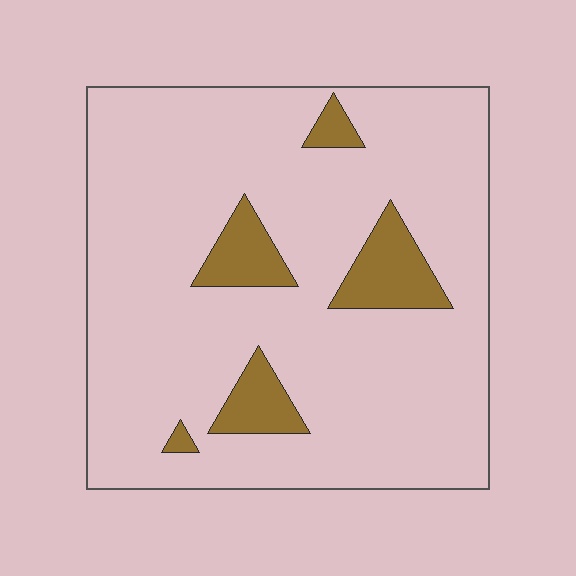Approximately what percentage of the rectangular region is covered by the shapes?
Approximately 10%.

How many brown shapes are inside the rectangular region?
5.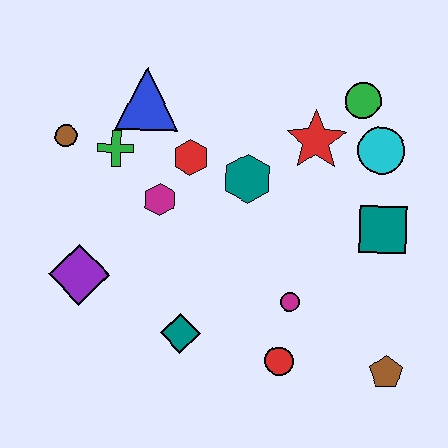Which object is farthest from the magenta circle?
The brown circle is farthest from the magenta circle.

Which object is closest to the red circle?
The magenta circle is closest to the red circle.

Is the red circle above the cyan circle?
No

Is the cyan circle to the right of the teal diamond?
Yes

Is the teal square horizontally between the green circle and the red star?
No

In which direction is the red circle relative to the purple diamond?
The red circle is to the right of the purple diamond.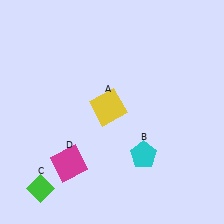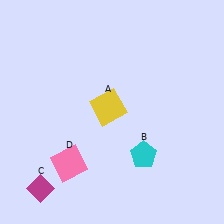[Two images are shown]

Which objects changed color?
C changed from green to magenta. D changed from magenta to pink.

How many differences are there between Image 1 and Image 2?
There are 2 differences between the two images.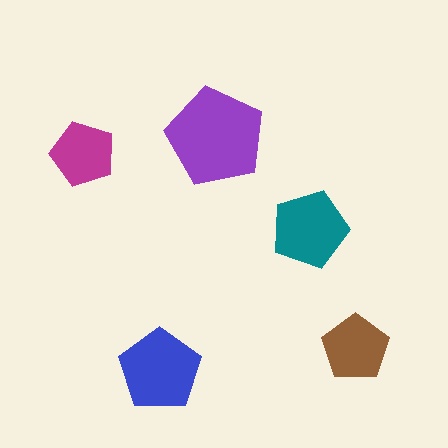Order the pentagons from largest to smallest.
the purple one, the blue one, the teal one, the brown one, the magenta one.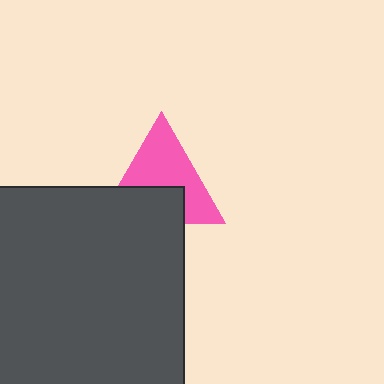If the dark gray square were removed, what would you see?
You would see the complete pink triangle.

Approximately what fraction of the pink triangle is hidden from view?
Roughly 41% of the pink triangle is hidden behind the dark gray square.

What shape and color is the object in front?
The object in front is a dark gray square.